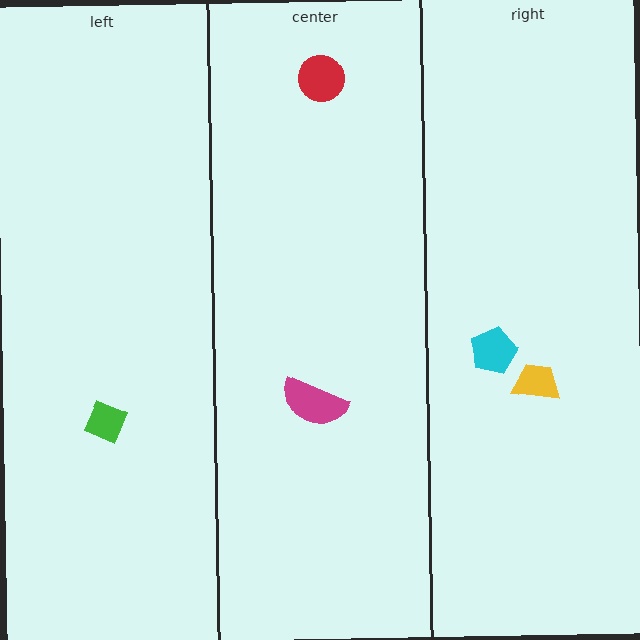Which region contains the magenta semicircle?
The center region.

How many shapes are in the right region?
2.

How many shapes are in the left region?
1.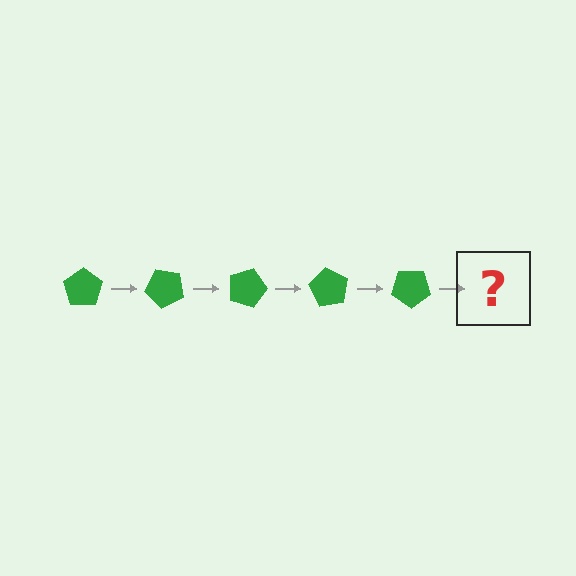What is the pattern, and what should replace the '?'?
The pattern is that the pentagon rotates 45 degrees each step. The '?' should be a green pentagon rotated 225 degrees.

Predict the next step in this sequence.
The next step is a green pentagon rotated 225 degrees.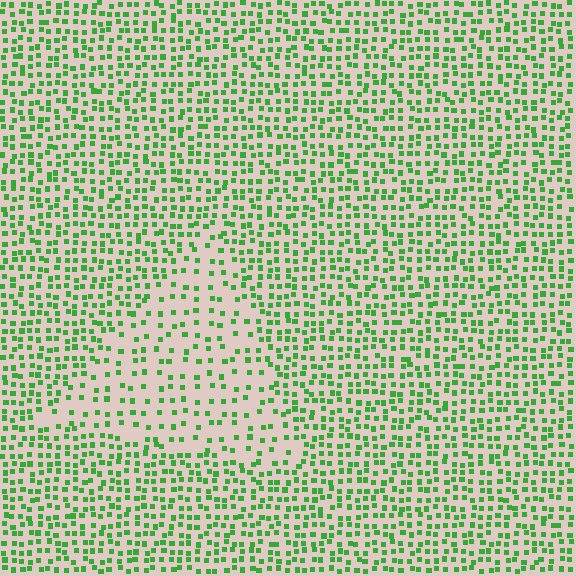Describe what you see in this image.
The image contains small green elements arranged at two different densities. A triangle-shaped region is visible where the elements are less densely packed than the surrounding area.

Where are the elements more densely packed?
The elements are more densely packed outside the triangle boundary.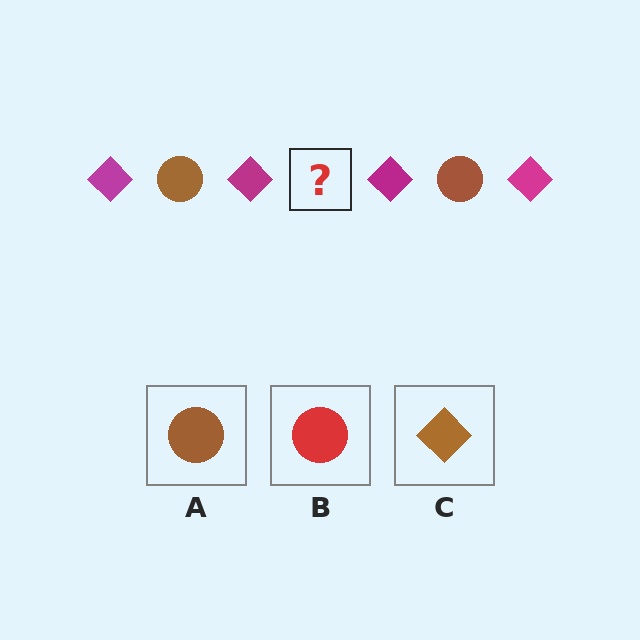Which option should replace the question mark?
Option A.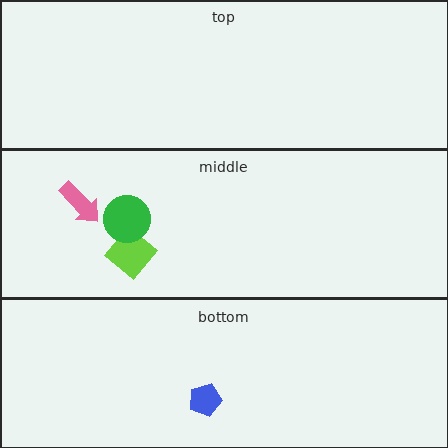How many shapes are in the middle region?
3.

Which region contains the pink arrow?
The middle region.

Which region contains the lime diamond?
The middle region.